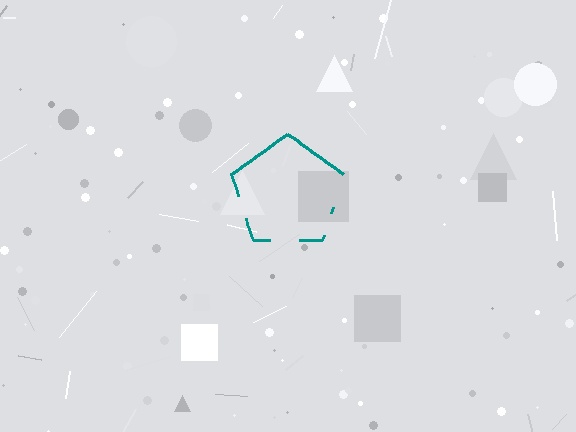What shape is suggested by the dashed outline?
The dashed outline suggests a pentagon.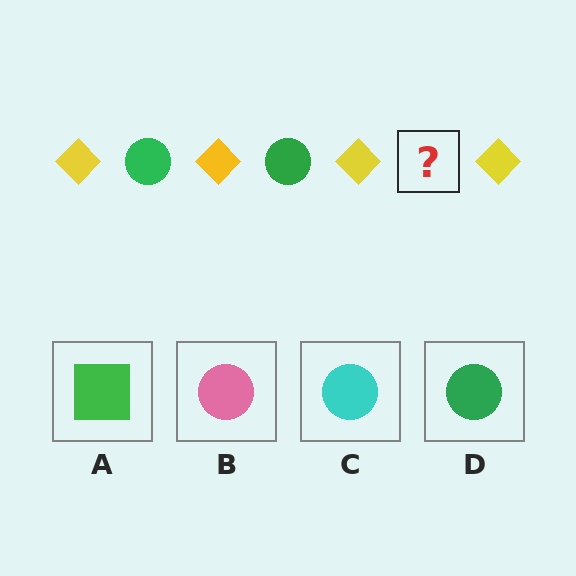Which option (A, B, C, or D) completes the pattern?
D.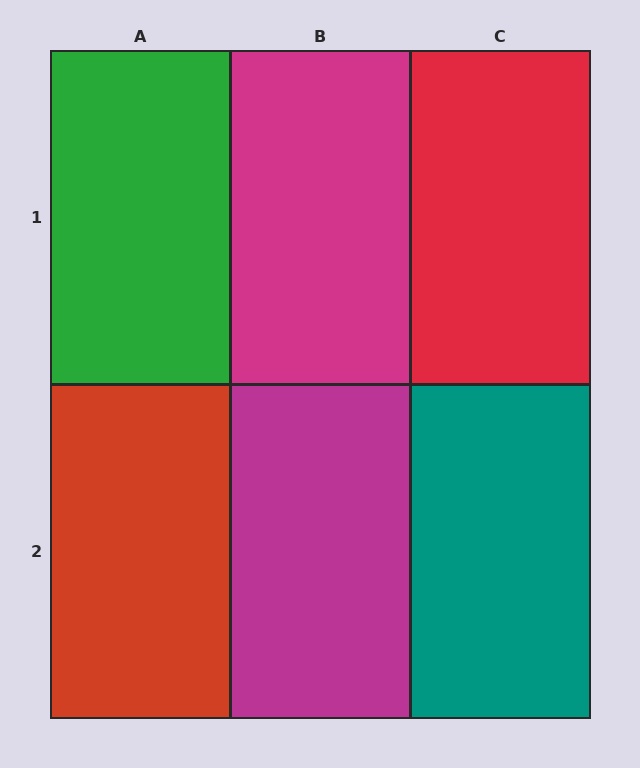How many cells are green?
1 cell is green.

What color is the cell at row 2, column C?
Teal.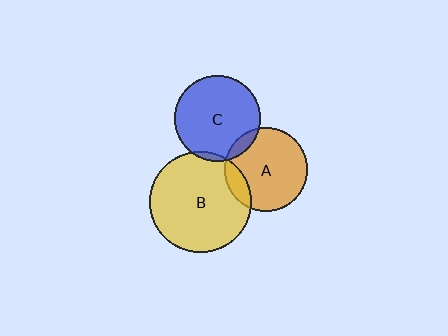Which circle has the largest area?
Circle B (yellow).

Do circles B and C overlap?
Yes.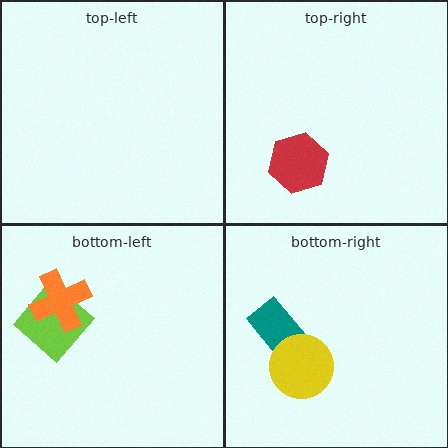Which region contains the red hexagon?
The top-right region.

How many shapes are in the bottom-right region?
2.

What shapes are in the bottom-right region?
The teal rectangle, the yellow circle.